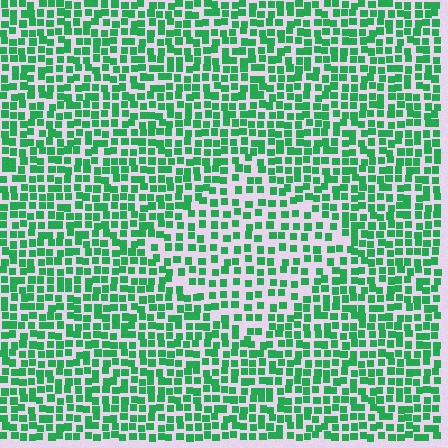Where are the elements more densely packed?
The elements are more densely packed outside the diamond boundary.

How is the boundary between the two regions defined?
The boundary is defined by a change in element density (approximately 1.6x ratio). All elements are the same color, size, and shape.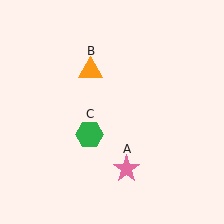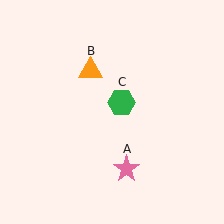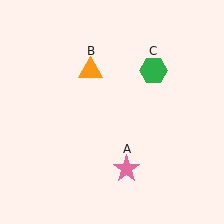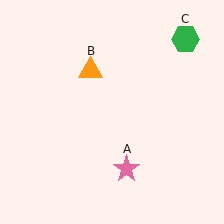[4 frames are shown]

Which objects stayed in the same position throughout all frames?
Pink star (object A) and orange triangle (object B) remained stationary.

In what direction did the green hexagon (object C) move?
The green hexagon (object C) moved up and to the right.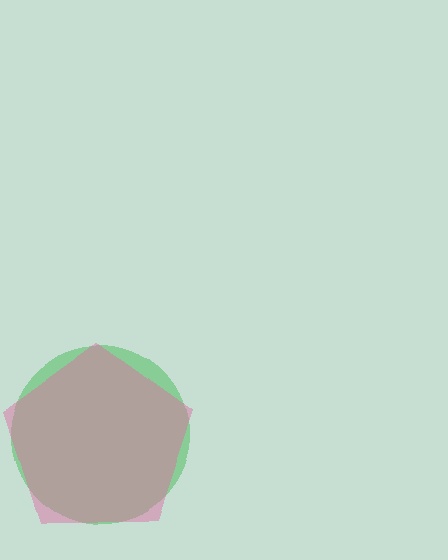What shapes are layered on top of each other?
The layered shapes are: a green circle, a pink pentagon.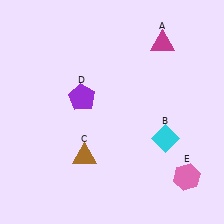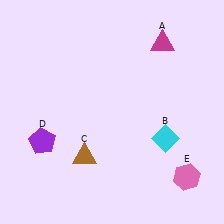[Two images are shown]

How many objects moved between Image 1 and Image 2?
1 object moved between the two images.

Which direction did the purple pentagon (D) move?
The purple pentagon (D) moved down.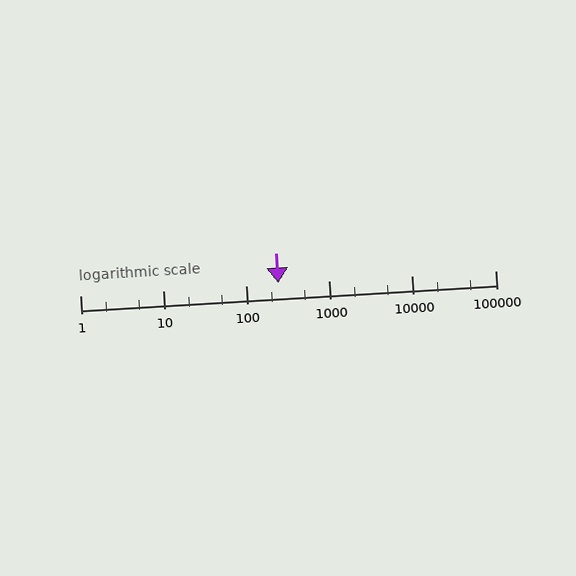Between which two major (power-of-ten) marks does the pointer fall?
The pointer is between 100 and 1000.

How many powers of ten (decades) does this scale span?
The scale spans 5 decades, from 1 to 100000.